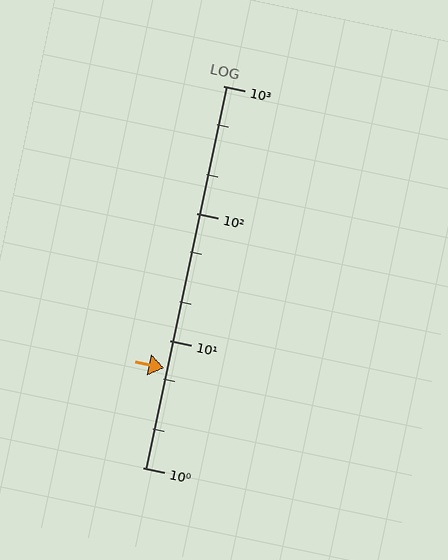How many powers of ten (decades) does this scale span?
The scale spans 3 decades, from 1 to 1000.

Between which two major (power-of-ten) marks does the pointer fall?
The pointer is between 1 and 10.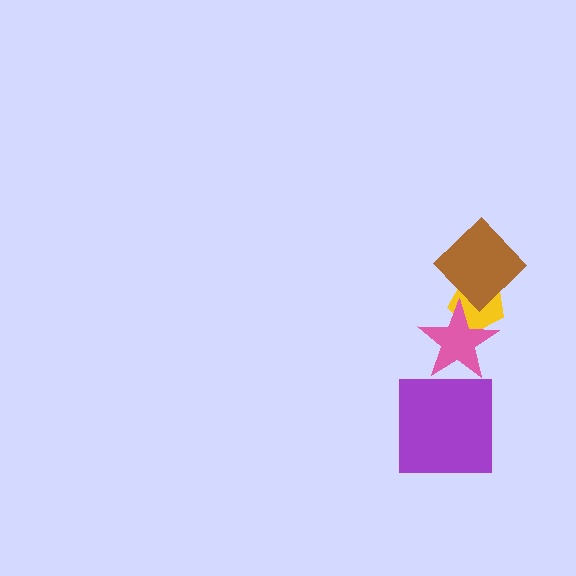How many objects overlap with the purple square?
0 objects overlap with the purple square.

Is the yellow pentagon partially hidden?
Yes, it is partially covered by another shape.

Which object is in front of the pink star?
The brown diamond is in front of the pink star.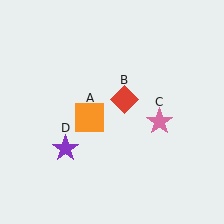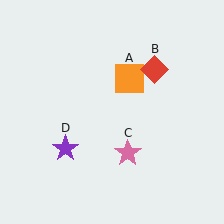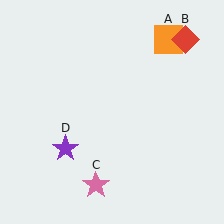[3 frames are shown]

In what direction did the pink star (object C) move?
The pink star (object C) moved down and to the left.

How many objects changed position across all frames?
3 objects changed position: orange square (object A), red diamond (object B), pink star (object C).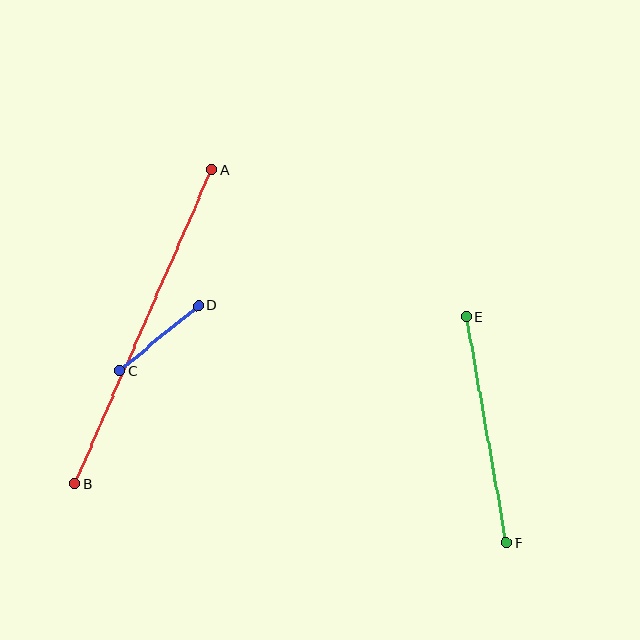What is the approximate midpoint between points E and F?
The midpoint is at approximately (486, 430) pixels.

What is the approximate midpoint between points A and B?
The midpoint is at approximately (143, 327) pixels.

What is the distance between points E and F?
The distance is approximately 230 pixels.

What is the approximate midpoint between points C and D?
The midpoint is at approximately (159, 338) pixels.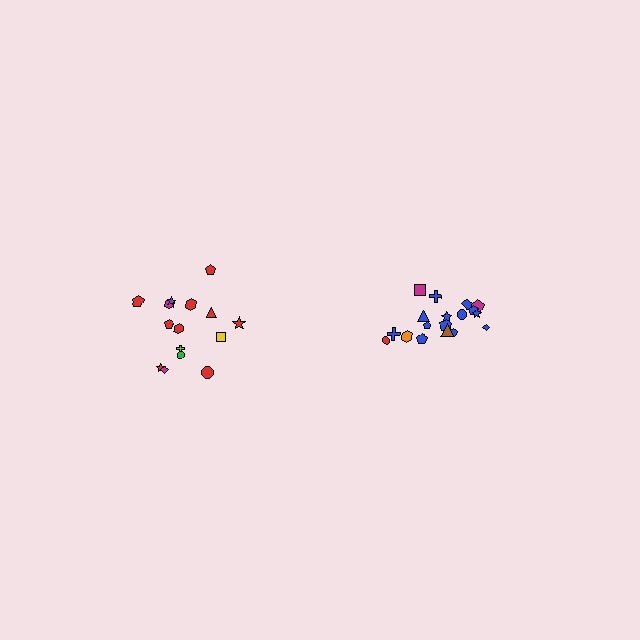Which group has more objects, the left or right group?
The right group.